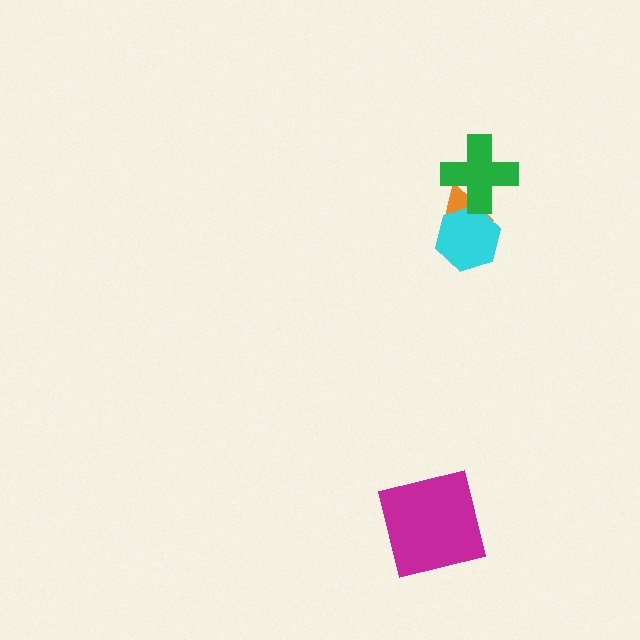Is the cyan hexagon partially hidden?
Yes, it is partially covered by another shape.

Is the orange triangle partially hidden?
Yes, it is partially covered by another shape.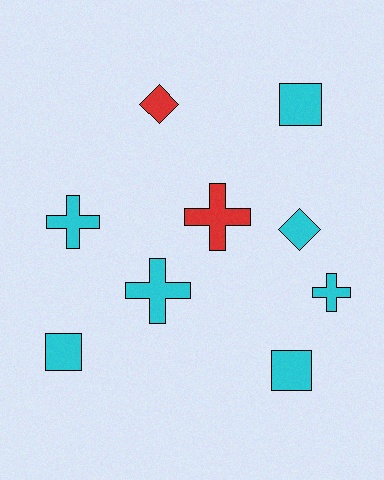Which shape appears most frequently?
Cross, with 4 objects.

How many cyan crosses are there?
There are 3 cyan crosses.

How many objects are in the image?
There are 9 objects.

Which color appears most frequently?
Cyan, with 7 objects.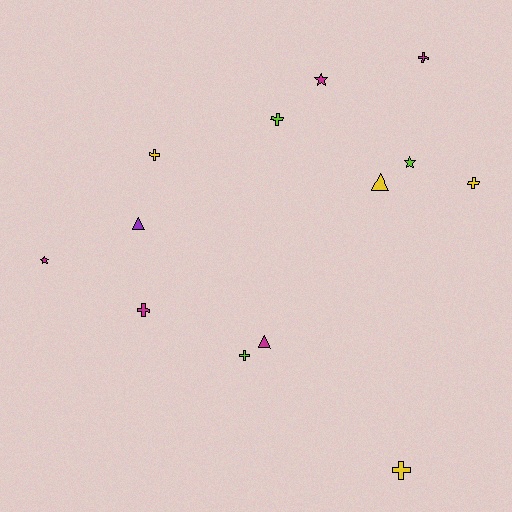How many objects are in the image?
There are 13 objects.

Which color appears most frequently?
Magenta, with 5 objects.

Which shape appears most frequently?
Cross, with 7 objects.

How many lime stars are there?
There is 1 lime star.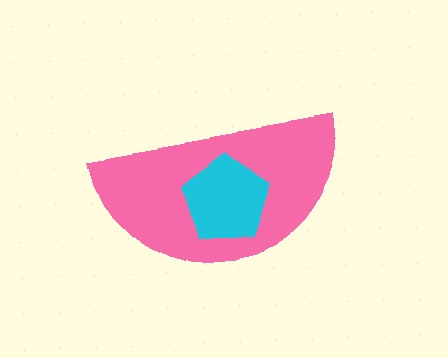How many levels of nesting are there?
2.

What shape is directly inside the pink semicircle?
The cyan pentagon.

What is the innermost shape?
The cyan pentagon.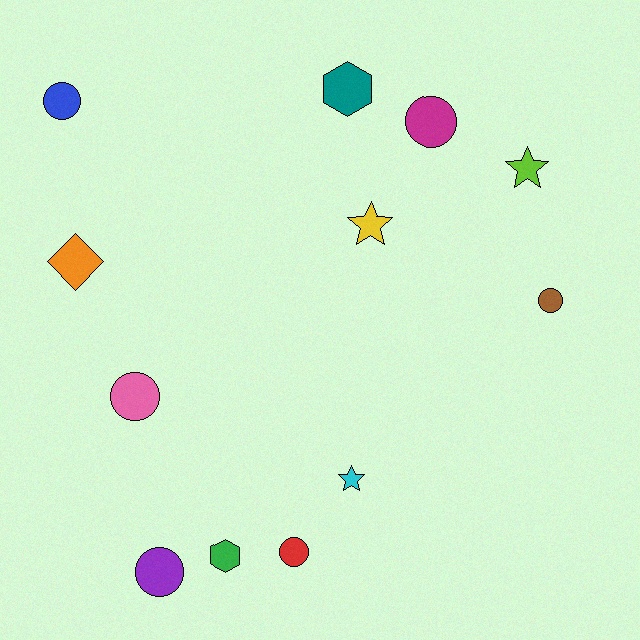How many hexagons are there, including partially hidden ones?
There are 2 hexagons.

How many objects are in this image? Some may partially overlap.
There are 12 objects.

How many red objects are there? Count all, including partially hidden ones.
There is 1 red object.